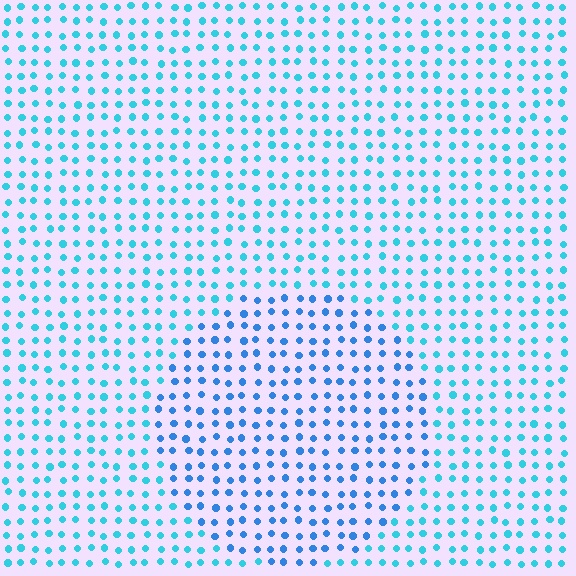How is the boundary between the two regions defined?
The boundary is defined purely by a slight shift in hue (about 26 degrees). Spacing, size, and orientation are identical on both sides.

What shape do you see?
I see a circle.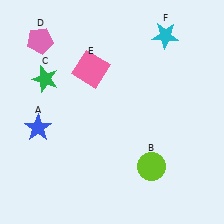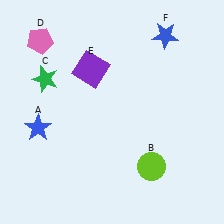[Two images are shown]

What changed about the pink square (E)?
In Image 1, E is pink. In Image 2, it changed to purple.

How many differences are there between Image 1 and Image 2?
There are 2 differences between the two images.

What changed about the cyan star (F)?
In Image 1, F is cyan. In Image 2, it changed to blue.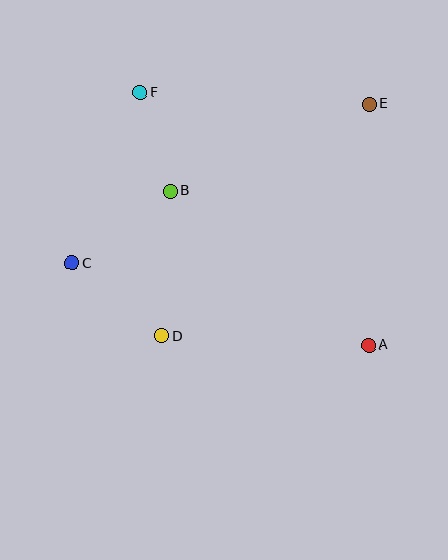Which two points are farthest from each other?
Points A and F are farthest from each other.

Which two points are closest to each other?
Points B and F are closest to each other.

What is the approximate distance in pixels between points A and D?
The distance between A and D is approximately 207 pixels.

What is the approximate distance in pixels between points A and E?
The distance between A and E is approximately 241 pixels.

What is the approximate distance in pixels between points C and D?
The distance between C and D is approximately 116 pixels.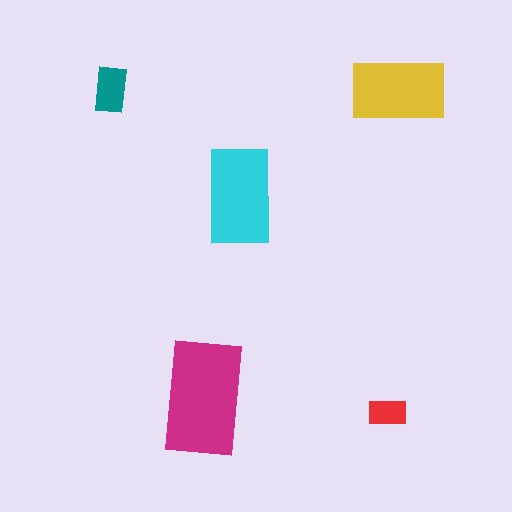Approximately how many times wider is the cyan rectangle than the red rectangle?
About 2.5 times wider.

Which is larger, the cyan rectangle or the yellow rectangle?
The cyan one.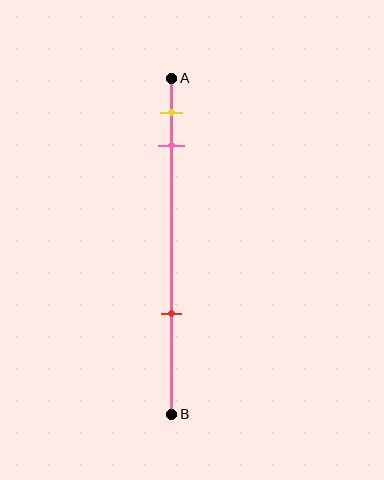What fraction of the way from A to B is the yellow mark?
The yellow mark is approximately 10% (0.1) of the way from A to B.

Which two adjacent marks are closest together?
The yellow and pink marks are the closest adjacent pair.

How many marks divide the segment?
There are 3 marks dividing the segment.